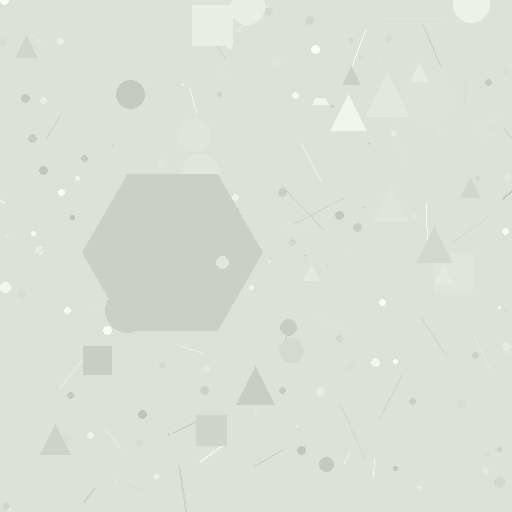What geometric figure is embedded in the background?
A hexagon is embedded in the background.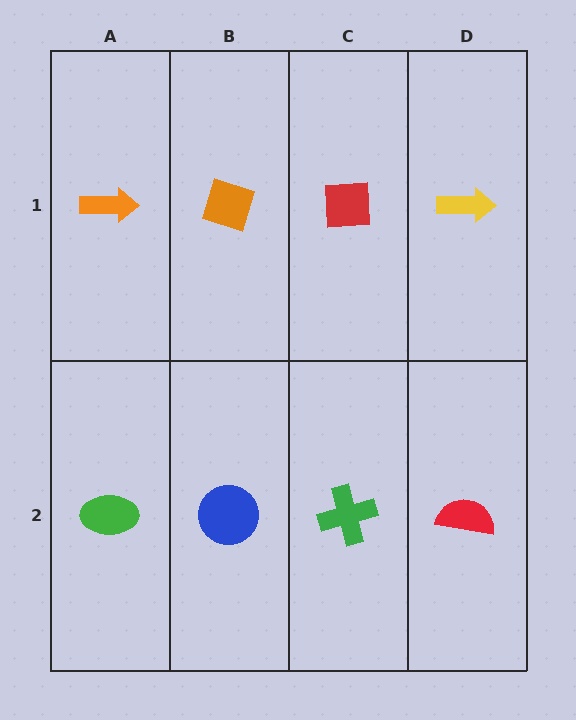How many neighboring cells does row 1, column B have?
3.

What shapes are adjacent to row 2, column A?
An orange arrow (row 1, column A), a blue circle (row 2, column B).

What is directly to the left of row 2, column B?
A green ellipse.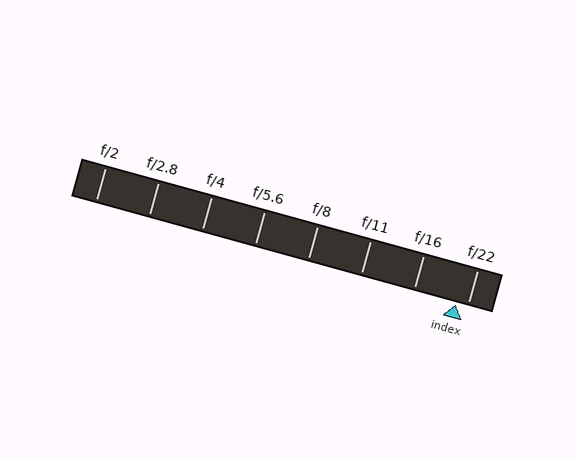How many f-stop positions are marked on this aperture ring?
There are 8 f-stop positions marked.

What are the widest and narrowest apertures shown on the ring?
The widest aperture shown is f/2 and the narrowest is f/22.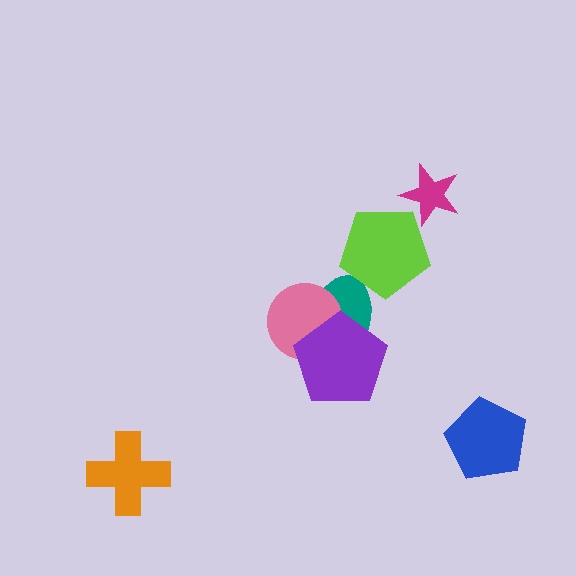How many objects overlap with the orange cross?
0 objects overlap with the orange cross.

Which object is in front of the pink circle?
The purple pentagon is in front of the pink circle.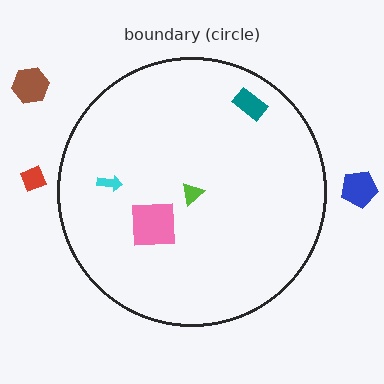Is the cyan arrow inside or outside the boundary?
Inside.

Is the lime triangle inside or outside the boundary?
Inside.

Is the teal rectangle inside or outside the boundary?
Inside.